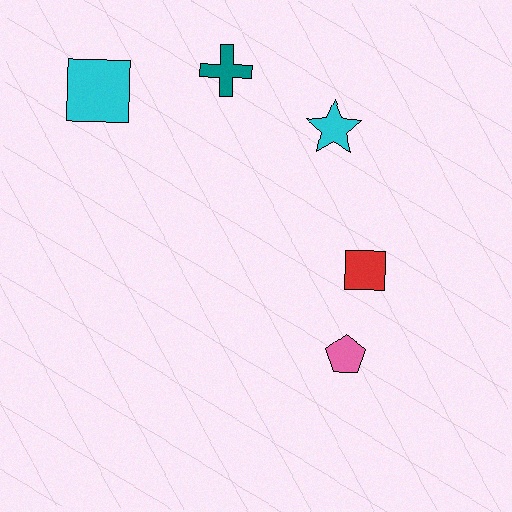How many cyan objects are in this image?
There are 2 cyan objects.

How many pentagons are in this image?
There is 1 pentagon.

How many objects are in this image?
There are 5 objects.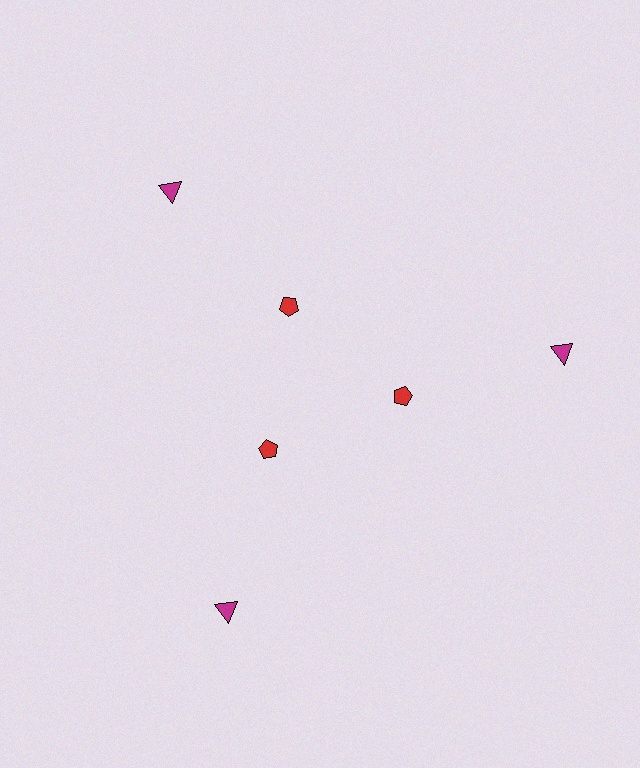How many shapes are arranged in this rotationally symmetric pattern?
There are 6 shapes, arranged in 3 groups of 2.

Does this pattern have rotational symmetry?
Yes, this pattern has 3-fold rotational symmetry. It looks the same after rotating 120 degrees around the center.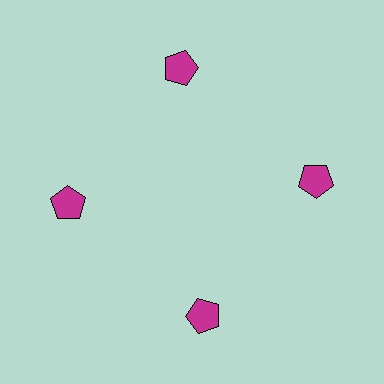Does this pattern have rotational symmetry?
Yes, this pattern has 4-fold rotational symmetry. It looks the same after rotating 90 degrees around the center.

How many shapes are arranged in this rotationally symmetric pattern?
There are 4 shapes, arranged in 4 groups of 1.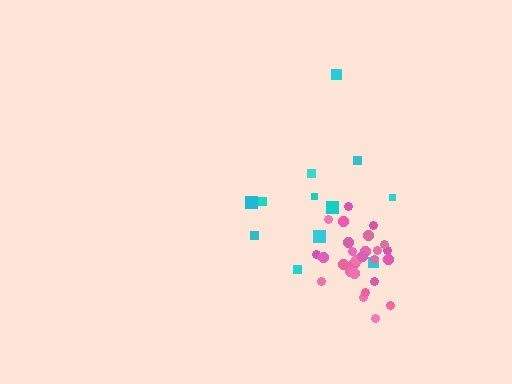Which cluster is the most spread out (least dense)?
Cyan.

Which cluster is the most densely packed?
Pink.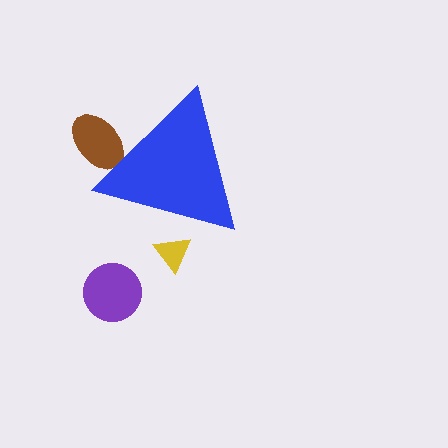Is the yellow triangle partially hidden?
Yes, the yellow triangle is partially hidden behind the blue triangle.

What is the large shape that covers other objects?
A blue triangle.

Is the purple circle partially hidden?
No, the purple circle is fully visible.